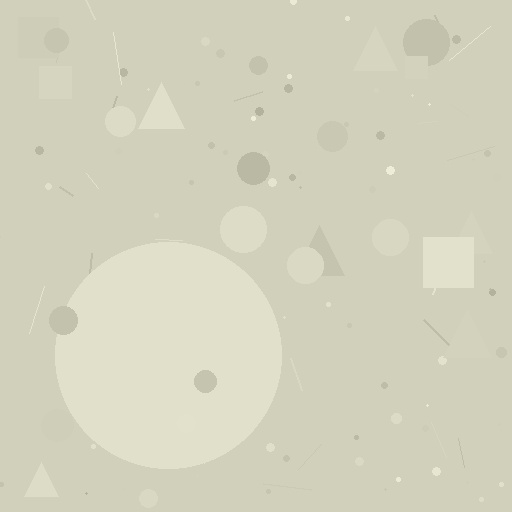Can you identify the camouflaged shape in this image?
The camouflaged shape is a circle.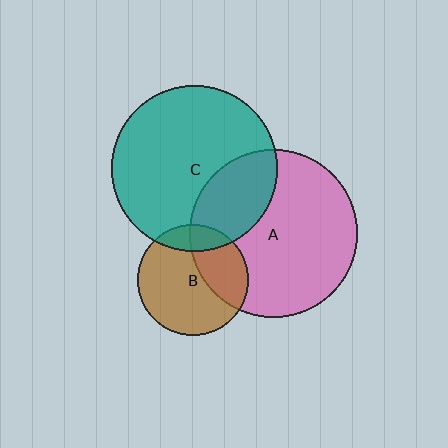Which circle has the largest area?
Circle A (pink).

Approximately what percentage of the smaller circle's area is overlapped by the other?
Approximately 35%.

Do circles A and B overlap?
Yes.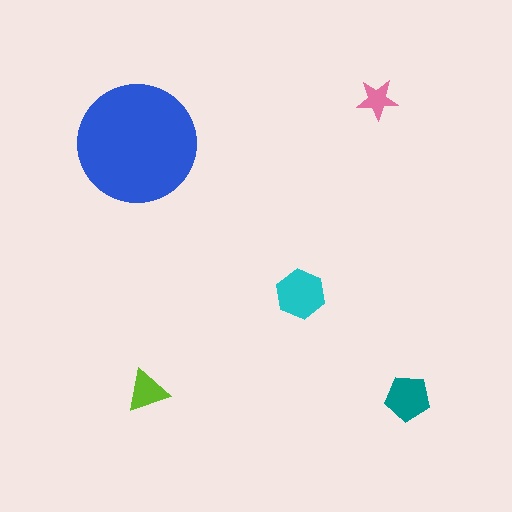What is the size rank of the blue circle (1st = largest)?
1st.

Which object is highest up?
The pink star is topmost.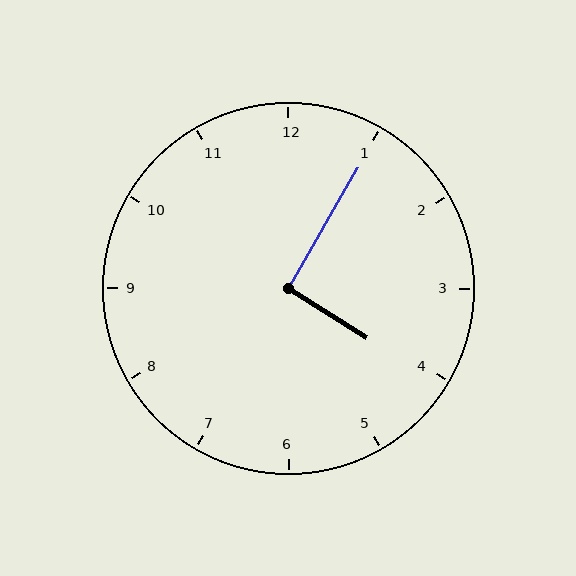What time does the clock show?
4:05.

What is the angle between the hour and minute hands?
Approximately 92 degrees.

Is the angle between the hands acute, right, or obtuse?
It is right.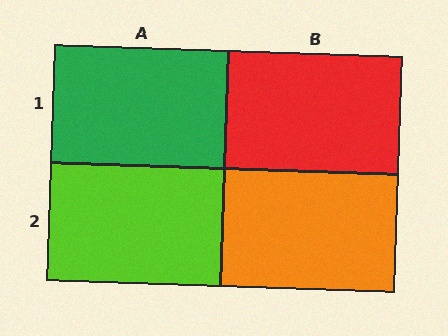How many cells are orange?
1 cell is orange.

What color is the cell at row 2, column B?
Orange.